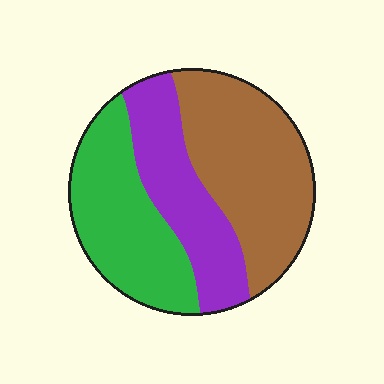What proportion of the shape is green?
Green takes up about one third (1/3) of the shape.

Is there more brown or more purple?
Brown.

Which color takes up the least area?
Purple, at roughly 25%.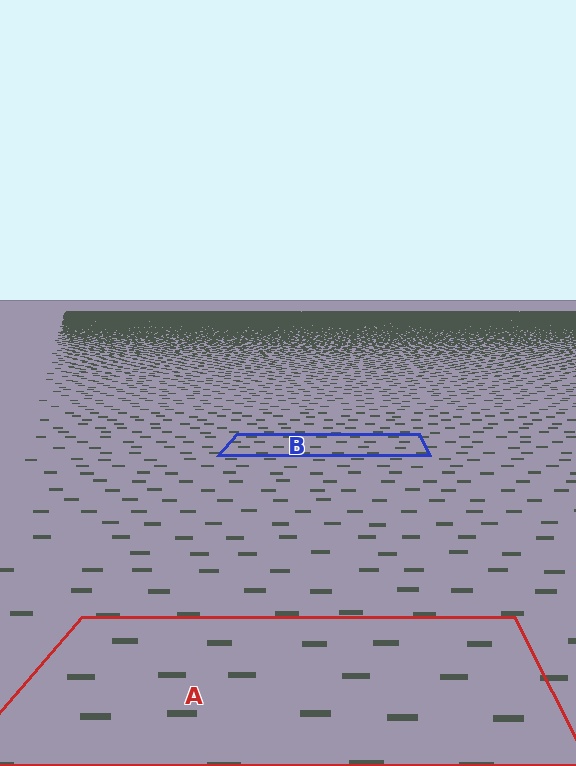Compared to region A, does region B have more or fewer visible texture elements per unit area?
Region B has more texture elements per unit area — they are packed more densely because it is farther away.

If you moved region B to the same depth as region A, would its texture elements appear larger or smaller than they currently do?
They would appear larger. At a closer depth, the same texture elements are projected at a bigger on-screen size.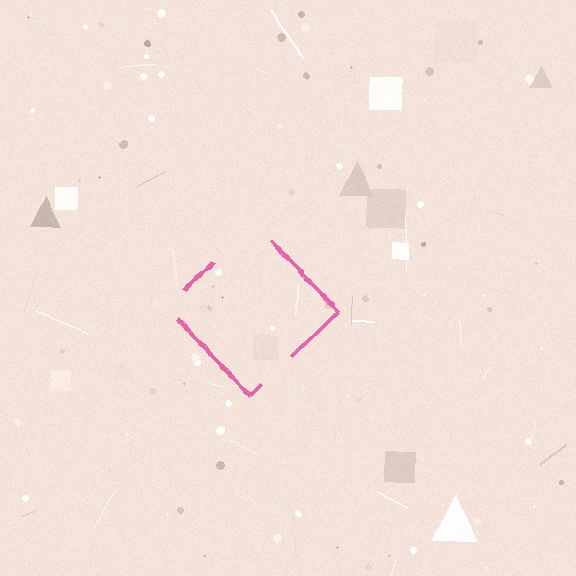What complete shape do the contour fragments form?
The contour fragments form a diamond.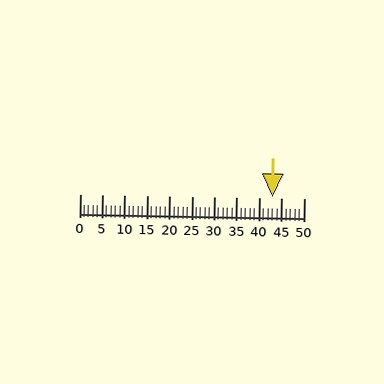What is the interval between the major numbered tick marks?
The major tick marks are spaced 5 units apart.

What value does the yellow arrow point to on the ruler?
The yellow arrow points to approximately 43.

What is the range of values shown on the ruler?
The ruler shows values from 0 to 50.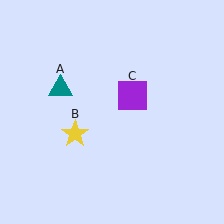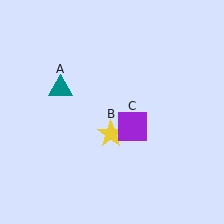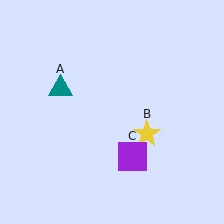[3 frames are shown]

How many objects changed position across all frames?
2 objects changed position: yellow star (object B), purple square (object C).